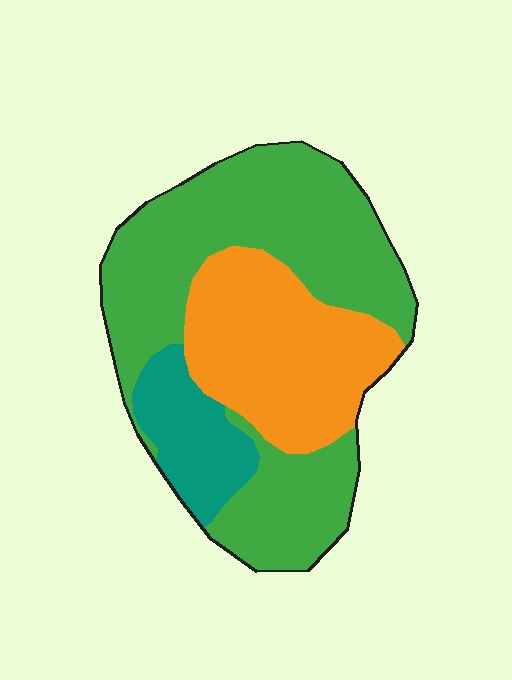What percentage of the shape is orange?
Orange covers roughly 30% of the shape.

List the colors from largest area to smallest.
From largest to smallest: green, orange, teal.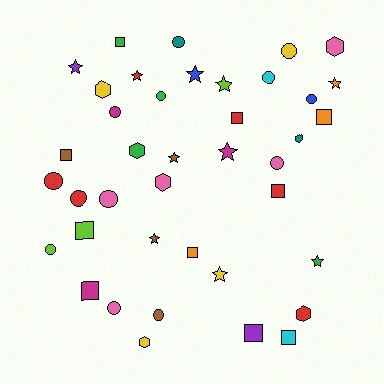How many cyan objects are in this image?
There are 2 cyan objects.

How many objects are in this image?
There are 40 objects.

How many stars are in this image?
There are 10 stars.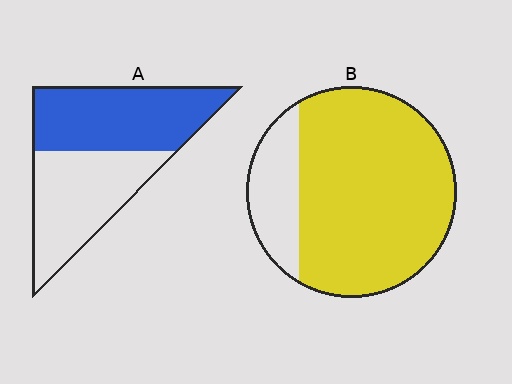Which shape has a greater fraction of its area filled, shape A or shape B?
Shape B.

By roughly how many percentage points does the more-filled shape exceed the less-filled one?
By roughly 30 percentage points (B over A).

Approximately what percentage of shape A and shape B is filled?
A is approximately 50% and B is approximately 80%.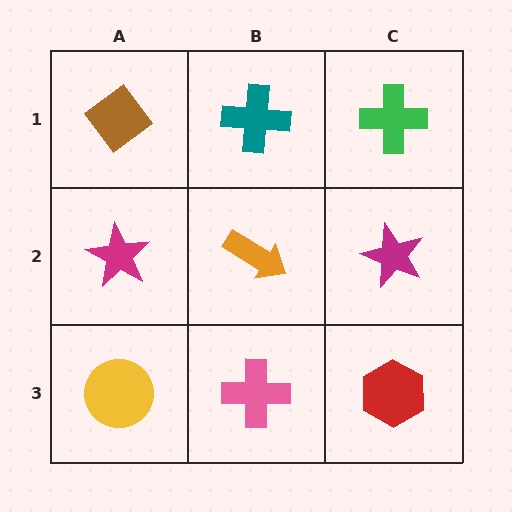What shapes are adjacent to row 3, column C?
A magenta star (row 2, column C), a pink cross (row 3, column B).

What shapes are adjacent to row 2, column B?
A teal cross (row 1, column B), a pink cross (row 3, column B), a magenta star (row 2, column A), a magenta star (row 2, column C).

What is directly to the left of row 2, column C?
An orange arrow.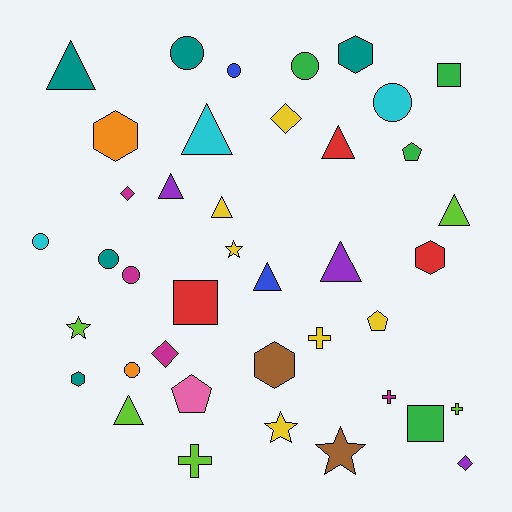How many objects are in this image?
There are 40 objects.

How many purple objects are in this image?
There are 3 purple objects.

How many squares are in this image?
There are 3 squares.